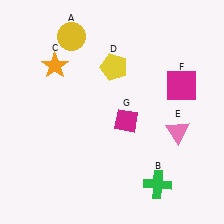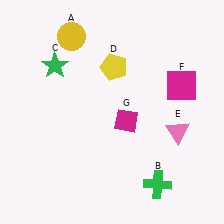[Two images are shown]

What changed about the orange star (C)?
In Image 1, C is orange. In Image 2, it changed to green.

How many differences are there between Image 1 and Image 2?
There is 1 difference between the two images.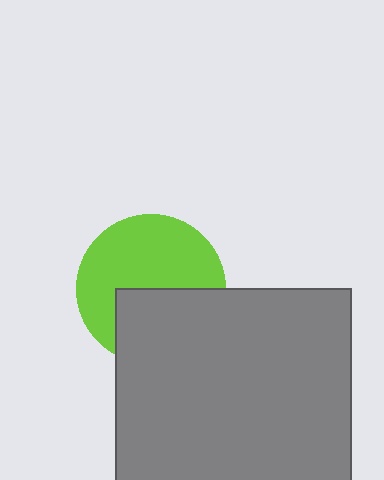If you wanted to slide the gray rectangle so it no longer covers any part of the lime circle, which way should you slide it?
Slide it down — that is the most direct way to separate the two shapes.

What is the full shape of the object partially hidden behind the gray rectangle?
The partially hidden object is a lime circle.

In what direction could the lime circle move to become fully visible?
The lime circle could move up. That would shift it out from behind the gray rectangle entirely.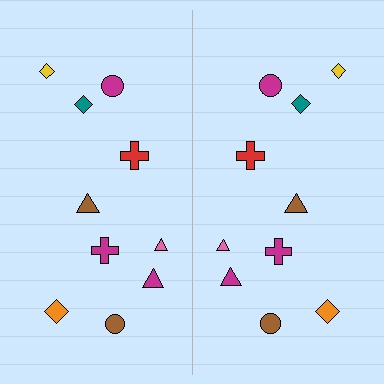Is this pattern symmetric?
Yes, this pattern has bilateral (reflection) symmetry.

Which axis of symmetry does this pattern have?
The pattern has a vertical axis of symmetry running through the center of the image.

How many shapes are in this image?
There are 20 shapes in this image.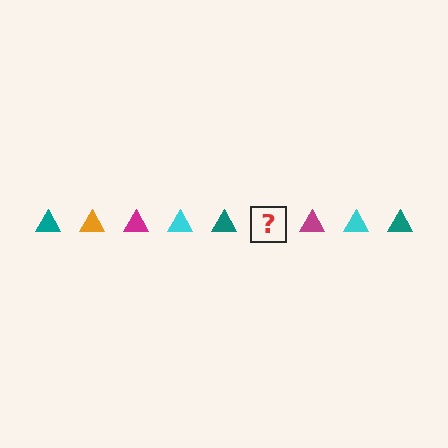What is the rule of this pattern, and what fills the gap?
The rule is that the pattern cycles through teal, orange, magenta, cyan triangles. The gap should be filled with an orange triangle.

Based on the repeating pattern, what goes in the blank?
The blank should be an orange triangle.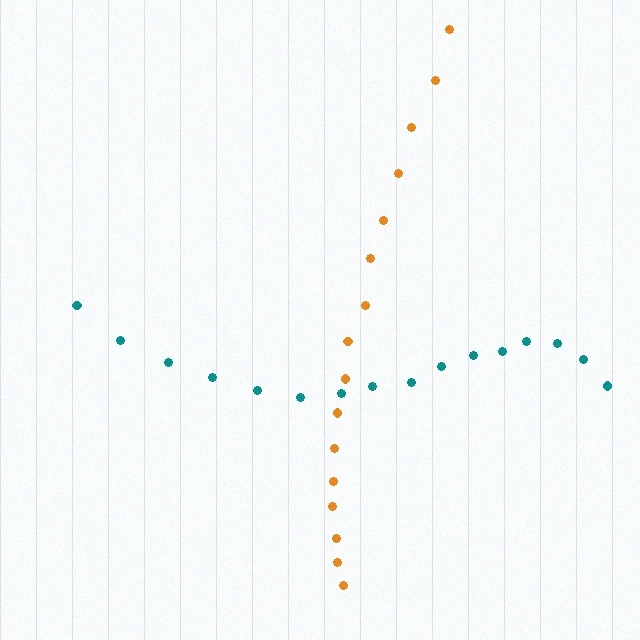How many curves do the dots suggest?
There are 2 distinct paths.